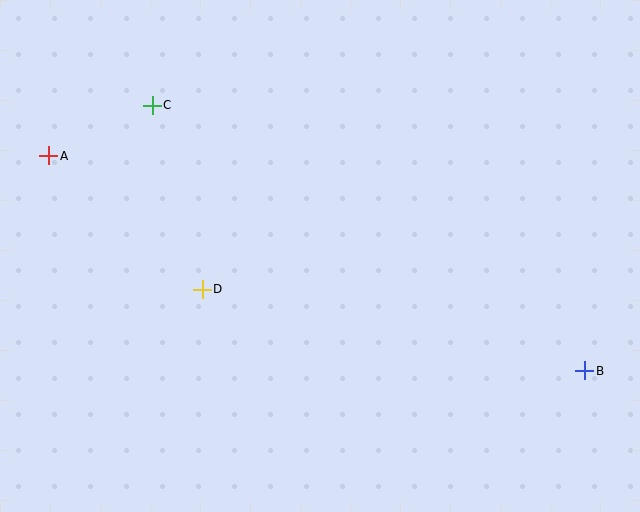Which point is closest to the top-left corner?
Point A is closest to the top-left corner.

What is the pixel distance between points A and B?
The distance between A and B is 578 pixels.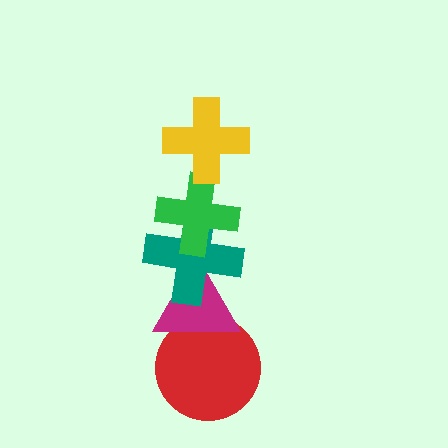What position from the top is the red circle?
The red circle is 5th from the top.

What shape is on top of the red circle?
The magenta triangle is on top of the red circle.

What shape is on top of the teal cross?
The green cross is on top of the teal cross.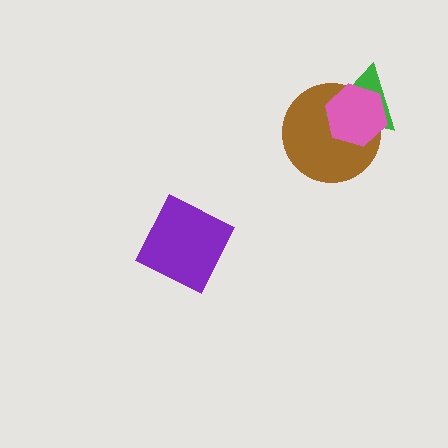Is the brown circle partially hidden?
Yes, it is partially covered by another shape.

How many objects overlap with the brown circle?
2 objects overlap with the brown circle.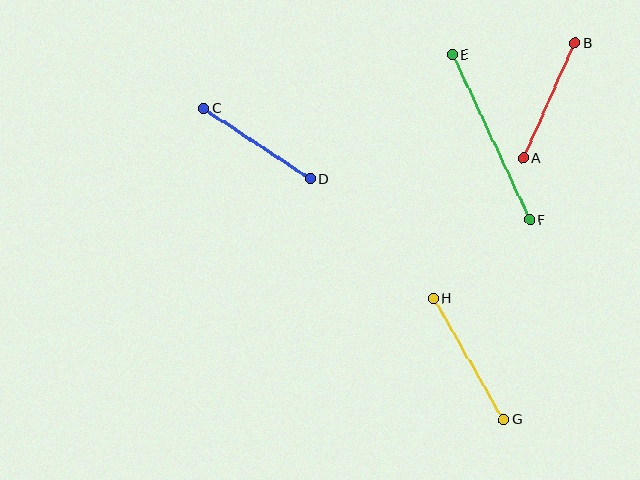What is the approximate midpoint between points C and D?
The midpoint is at approximately (257, 144) pixels.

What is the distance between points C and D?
The distance is approximately 127 pixels.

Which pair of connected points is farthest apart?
Points E and F are farthest apart.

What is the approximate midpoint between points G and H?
The midpoint is at approximately (469, 359) pixels.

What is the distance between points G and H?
The distance is approximately 140 pixels.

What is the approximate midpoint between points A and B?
The midpoint is at approximately (549, 101) pixels.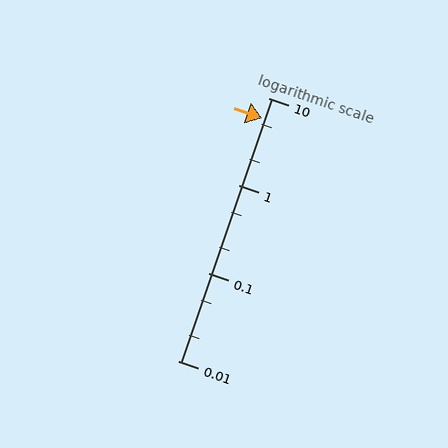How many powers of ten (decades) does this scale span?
The scale spans 3 decades, from 0.01 to 10.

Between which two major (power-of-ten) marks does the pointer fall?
The pointer is between 1 and 10.